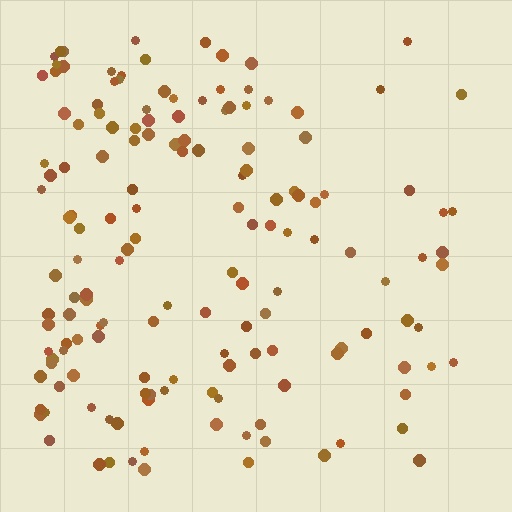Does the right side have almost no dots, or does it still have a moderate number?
Still a moderate number, just noticeably fewer than the left.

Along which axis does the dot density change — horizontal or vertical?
Horizontal.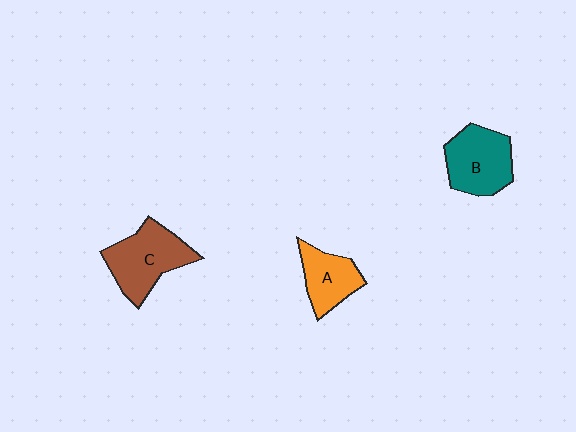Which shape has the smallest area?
Shape A (orange).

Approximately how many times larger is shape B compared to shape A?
Approximately 1.3 times.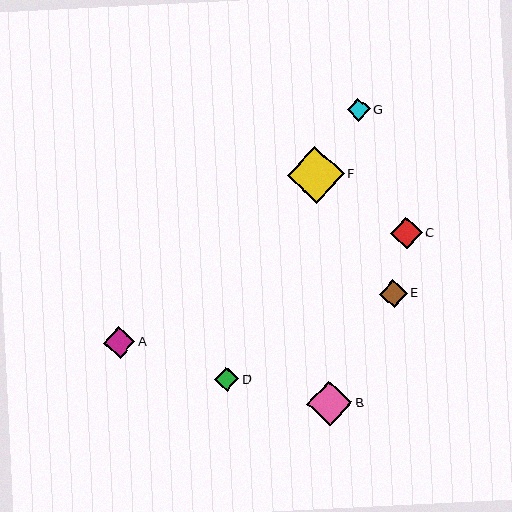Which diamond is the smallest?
Diamond G is the smallest with a size of approximately 23 pixels.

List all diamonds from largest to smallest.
From largest to smallest: F, B, C, A, E, D, G.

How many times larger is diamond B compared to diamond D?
Diamond B is approximately 1.9 times the size of diamond D.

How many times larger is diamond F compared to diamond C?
Diamond F is approximately 1.8 times the size of diamond C.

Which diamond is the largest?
Diamond F is the largest with a size of approximately 57 pixels.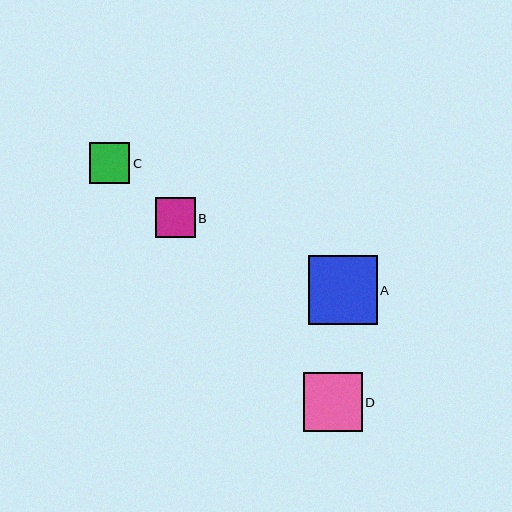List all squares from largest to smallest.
From largest to smallest: A, D, C, B.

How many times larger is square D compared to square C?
Square D is approximately 1.5 times the size of square C.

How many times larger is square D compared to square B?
Square D is approximately 1.5 times the size of square B.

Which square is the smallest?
Square B is the smallest with a size of approximately 40 pixels.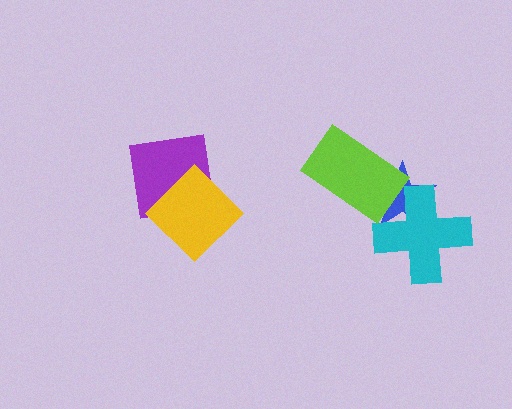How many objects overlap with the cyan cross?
1 object overlaps with the cyan cross.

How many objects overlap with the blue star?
2 objects overlap with the blue star.